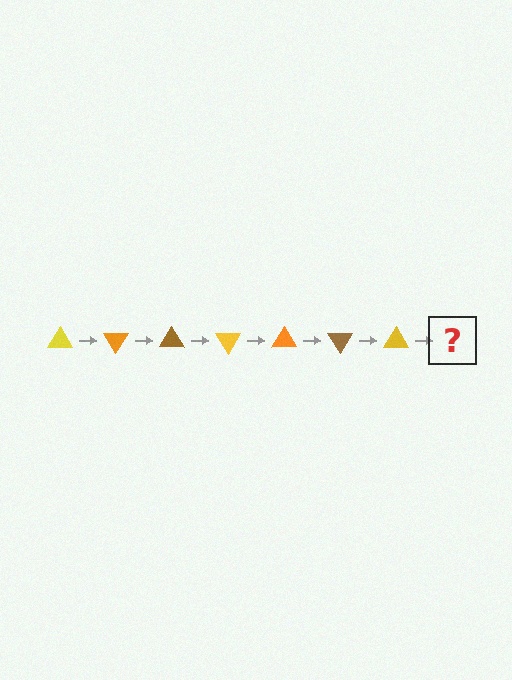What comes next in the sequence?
The next element should be an orange triangle, rotated 420 degrees from the start.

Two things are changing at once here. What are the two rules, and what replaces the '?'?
The two rules are that it rotates 60 degrees each step and the color cycles through yellow, orange, and brown. The '?' should be an orange triangle, rotated 420 degrees from the start.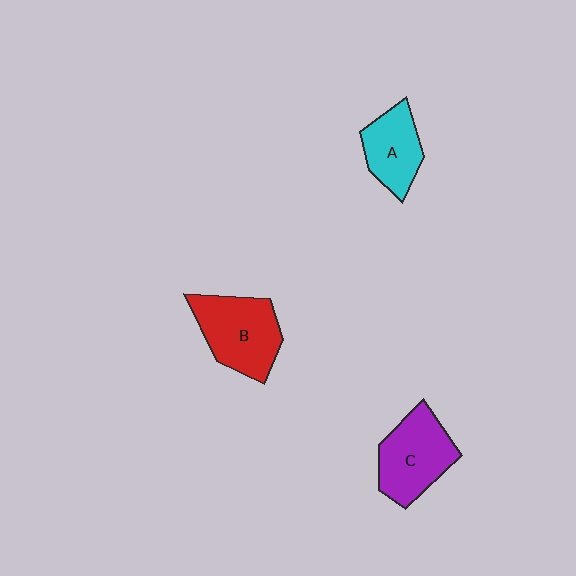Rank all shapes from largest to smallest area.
From largest to smallest: B (red), C (purple), A (cyan).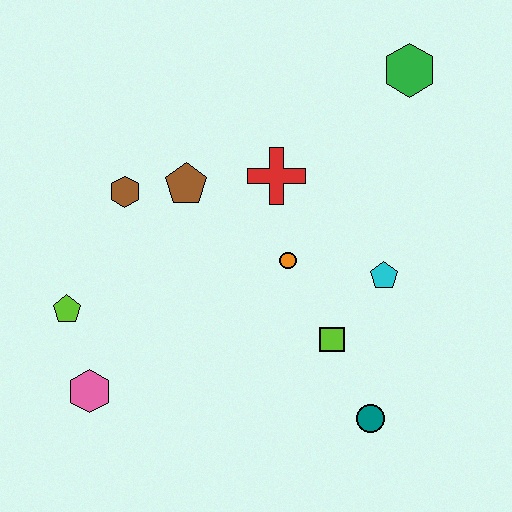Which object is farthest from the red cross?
The pink hexagon is farthest from the red cross.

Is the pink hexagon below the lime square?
Yes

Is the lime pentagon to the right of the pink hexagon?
No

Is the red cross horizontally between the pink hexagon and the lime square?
Yes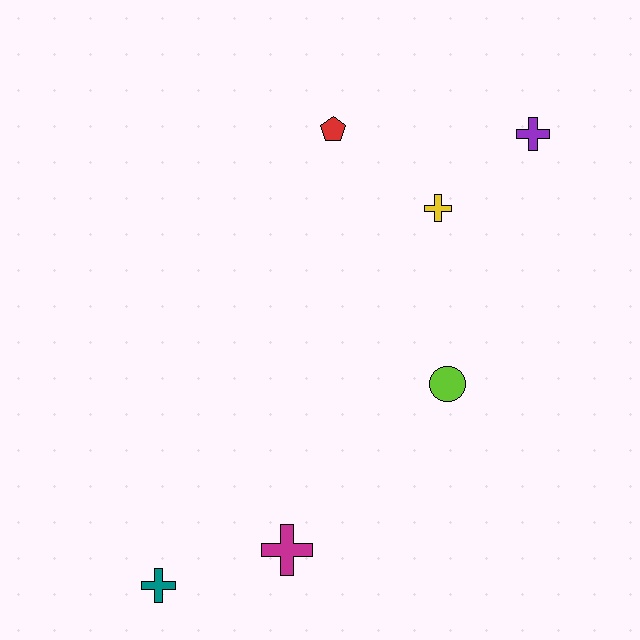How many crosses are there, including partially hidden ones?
There are 4 crosses.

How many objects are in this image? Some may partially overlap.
There are 6 objects.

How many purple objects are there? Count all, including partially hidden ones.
There is 1 purple object.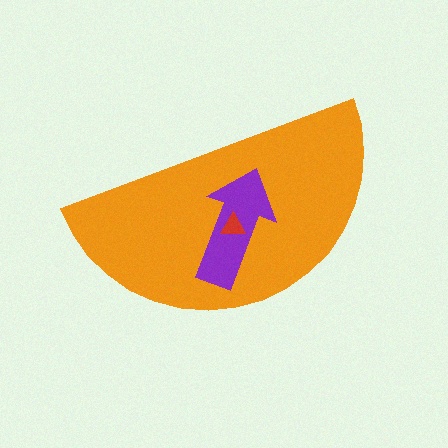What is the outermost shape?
The orange semicircle.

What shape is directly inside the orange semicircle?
The purple arrow.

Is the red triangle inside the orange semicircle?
Yes.